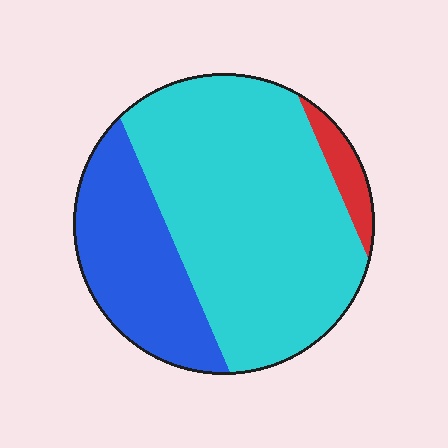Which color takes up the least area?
Red, at roughly 5%.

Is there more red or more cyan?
Cyan.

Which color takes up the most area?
Cyan, at roughly 65%.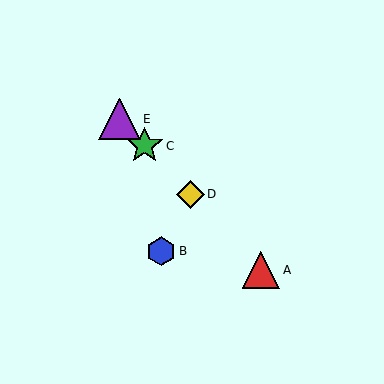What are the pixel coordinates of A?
Object A is at (261, 270).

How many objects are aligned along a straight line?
4 objects (A, C, D, E) are aligned along a straight line.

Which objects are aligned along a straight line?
Objects A, C, D, E are aligned along a straight line.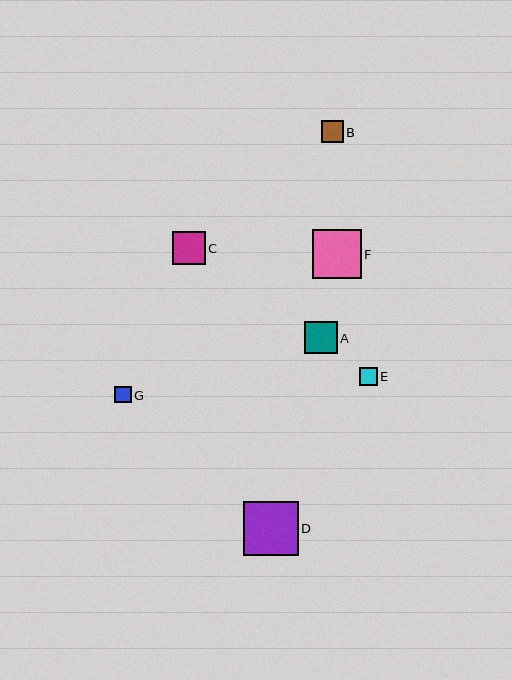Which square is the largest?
Square D is the largest with a size of approximately 55 pixels.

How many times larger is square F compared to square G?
Square F is approximately 3.0 times the size of square G.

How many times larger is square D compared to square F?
Square D is approximately 1.1 times the size of square F.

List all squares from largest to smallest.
From largest to smallest: D, F, C, A, B, E, G.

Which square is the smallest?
Square G is the smallest with a size of approximately 16 pixels.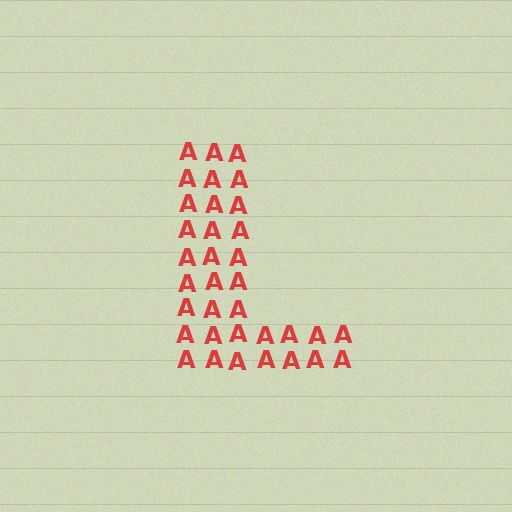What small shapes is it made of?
It is made of small letter A's.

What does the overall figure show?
The overall figure shows the letter L.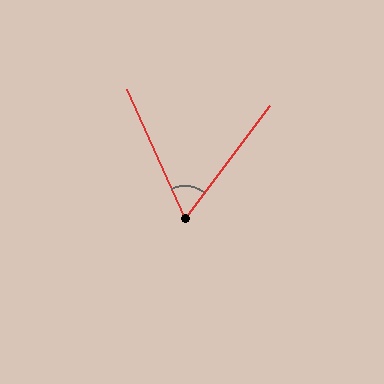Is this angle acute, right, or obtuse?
It is acute.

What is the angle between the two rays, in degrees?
Approximately 61 degrees.